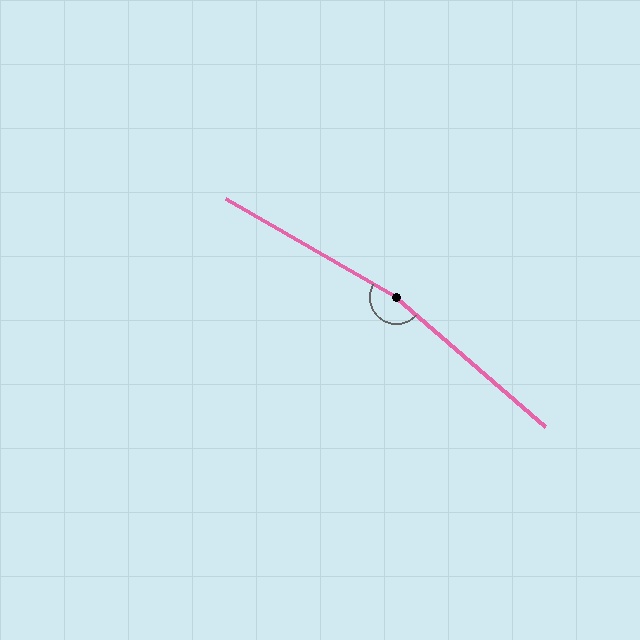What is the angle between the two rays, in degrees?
Approximately 169 degrees.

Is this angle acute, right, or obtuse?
It is obtuse.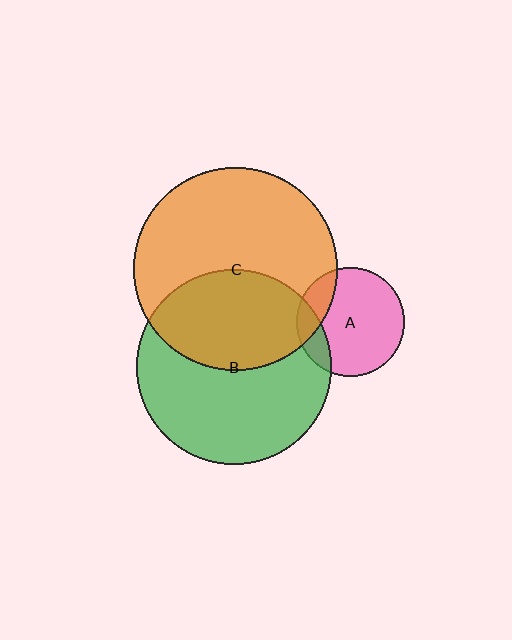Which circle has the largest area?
Circle C (orange).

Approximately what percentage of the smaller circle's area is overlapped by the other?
Approximately 20%.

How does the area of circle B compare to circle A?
Approximately 3.3 times.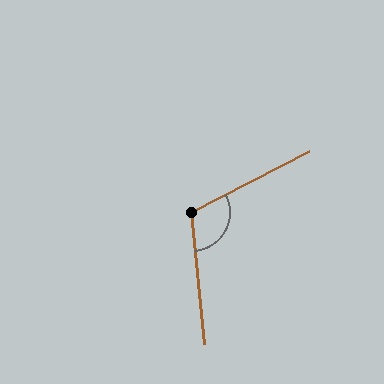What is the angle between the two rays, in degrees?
Approximately 112 degrees.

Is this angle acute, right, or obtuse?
It is obtuse.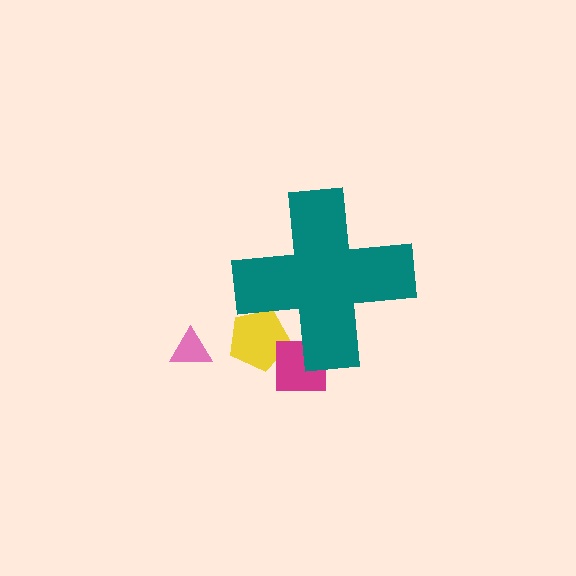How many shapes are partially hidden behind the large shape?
2 shapes are partially hidden.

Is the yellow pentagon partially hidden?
Yes, the yellow pentagon is partially hidden behind the teal cross.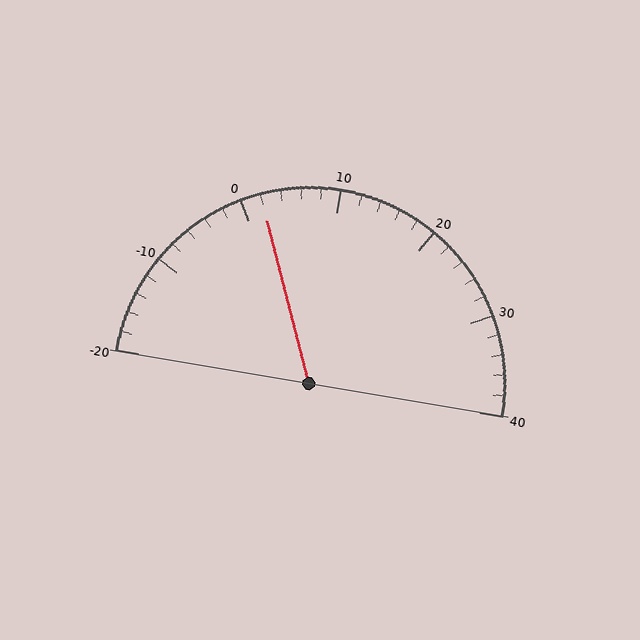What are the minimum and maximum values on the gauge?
The gauge ranges from -20 to 40.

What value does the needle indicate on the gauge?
The needle indicates approximately 2.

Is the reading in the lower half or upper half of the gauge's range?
The reading is in the lower half of the range (-20 to 40).